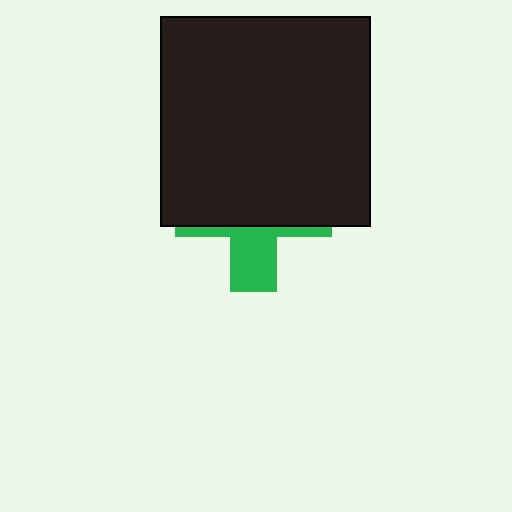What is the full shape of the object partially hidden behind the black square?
The partially hidden object is a green cross.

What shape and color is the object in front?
The object in front is a black square.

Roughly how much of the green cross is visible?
A small part of it is visible (roughly 33%).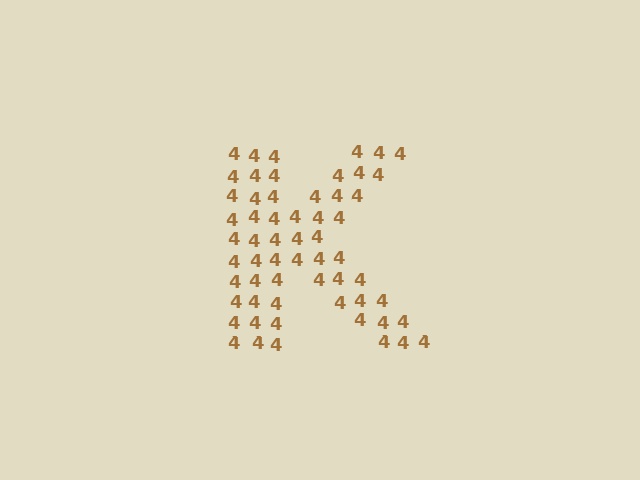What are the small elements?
The small elements are digit 4's.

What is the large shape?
The large shape is the letter K.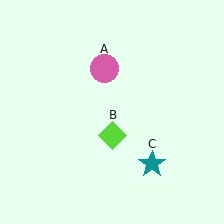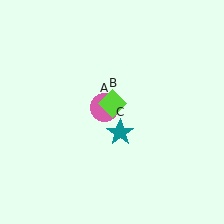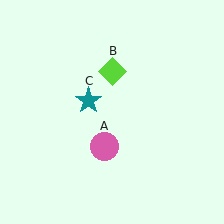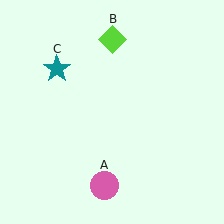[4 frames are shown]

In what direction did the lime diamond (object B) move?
The lime diamond (object B) moved up.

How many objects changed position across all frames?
3 objects changed position: pink circle (object A), lime diamond (object B), teal star (object C).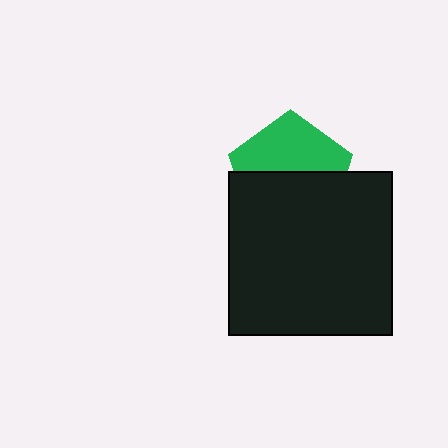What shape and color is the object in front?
The object in front is a black square.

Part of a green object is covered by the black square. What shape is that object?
It is a pentagon.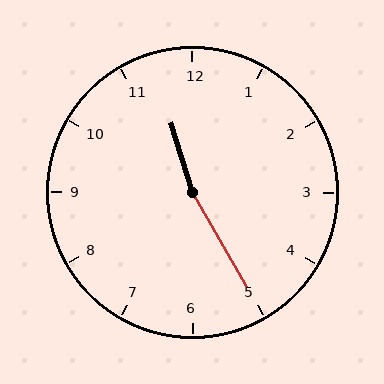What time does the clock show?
11:25.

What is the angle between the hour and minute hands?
Approximately 168 degrees.